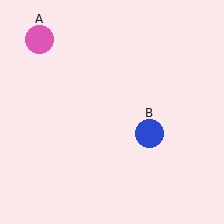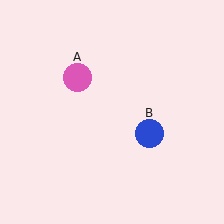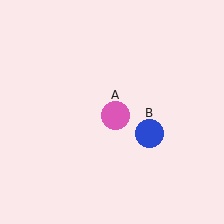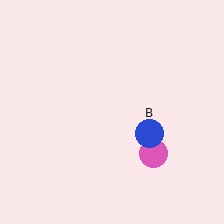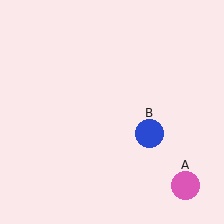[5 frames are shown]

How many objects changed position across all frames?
1 object changed position: pink circle (object A).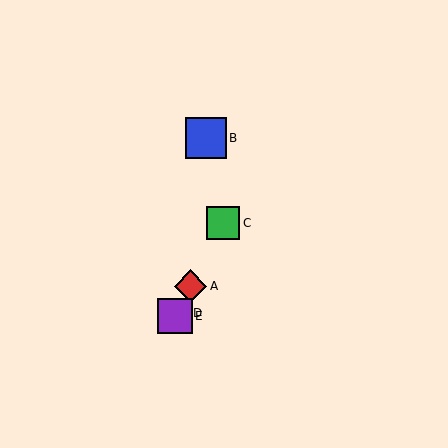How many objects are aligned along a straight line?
4 objects (A, C, D, E) are aligned along a straight line.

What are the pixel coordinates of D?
Object D is at (177, 313).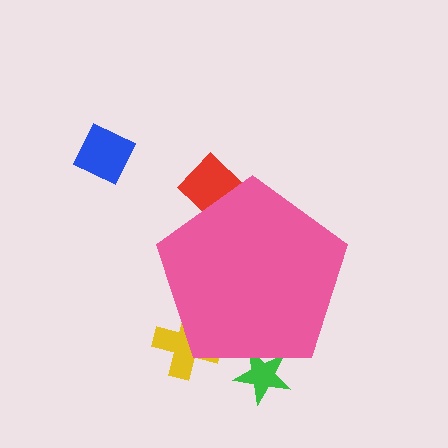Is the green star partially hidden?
Yes, the green star is partially hidden behind the pink pentagon.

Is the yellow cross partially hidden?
Yes, the yellow cross is partially hidden behind the pink pentagon.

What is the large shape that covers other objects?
A pink pentagon.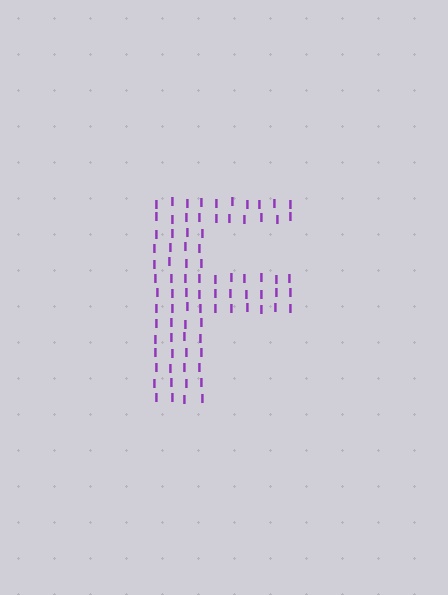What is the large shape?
The large shape is the letter F.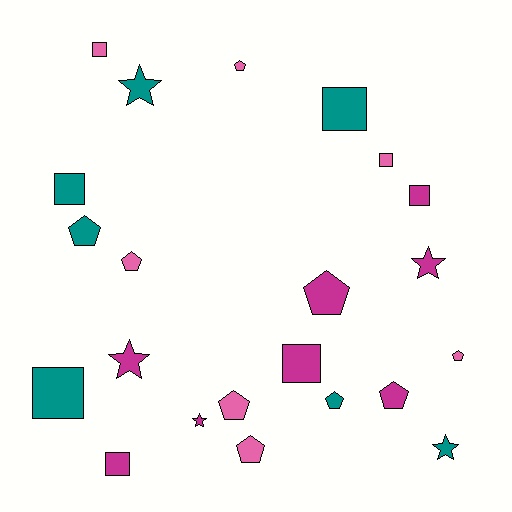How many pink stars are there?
There are no pink stars.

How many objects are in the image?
There are 22 objects.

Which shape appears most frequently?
Pentagon, with 9 objects.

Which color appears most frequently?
Magenta, with 8 objects.